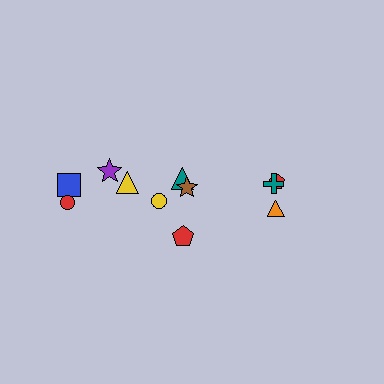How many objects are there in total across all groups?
There are 11 objects.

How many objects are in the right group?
There are 3 objects.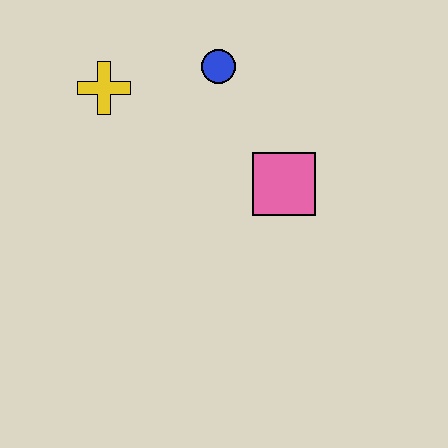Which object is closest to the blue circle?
The yellow cross is closest to the blue circle.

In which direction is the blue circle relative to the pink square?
The blue circle is above the pink square.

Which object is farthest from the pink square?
The yellow cross is farthest from the pink square.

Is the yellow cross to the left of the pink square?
Yes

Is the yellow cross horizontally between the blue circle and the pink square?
No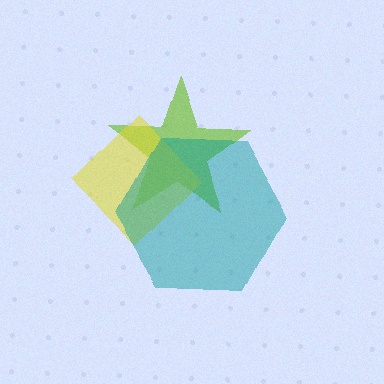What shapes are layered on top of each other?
The layered shapes are: a lime star, a yellow diamond, a teal hexagon.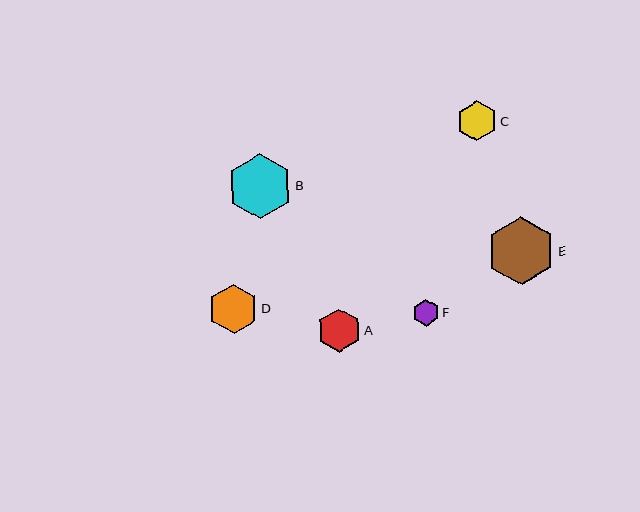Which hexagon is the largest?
Hexagon E is the largest with a size of approximately 69 pixels.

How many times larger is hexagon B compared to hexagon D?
Hexagon B is approximately 1.3 times the size of hexagon D.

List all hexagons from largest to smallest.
From largest to smallest: E, B, D, A, C, F.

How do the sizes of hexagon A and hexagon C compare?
Hexagon A and hexagon C are approximately the same size.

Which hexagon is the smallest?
Hexagon F is the smallest with a size of approximately 27 pixels.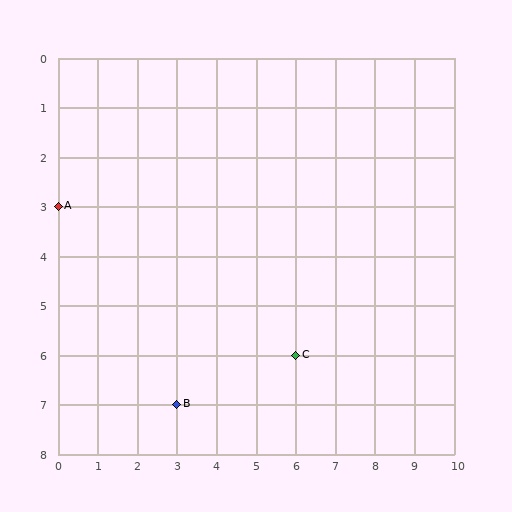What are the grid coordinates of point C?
Point C is at grid coordinates (6, 6).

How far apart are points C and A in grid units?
Points C and A are 6 columns and 3 rows apart (about 6.7 grid units diagonally).